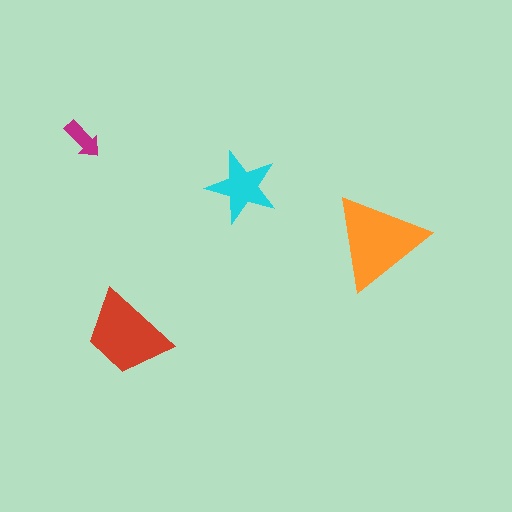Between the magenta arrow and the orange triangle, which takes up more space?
The orange triangle.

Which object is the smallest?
The magenta arrow.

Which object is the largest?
The orange triangle.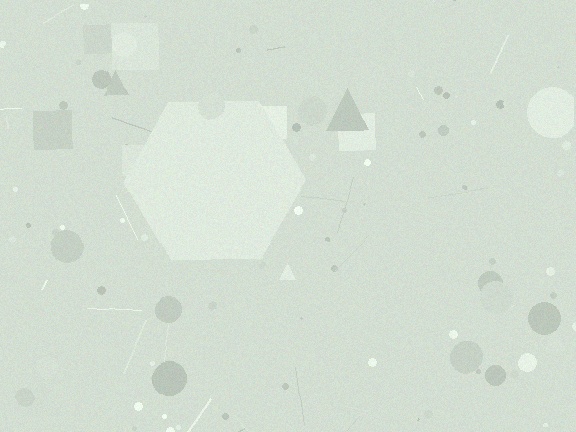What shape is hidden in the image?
A hexagon is hidden in the image.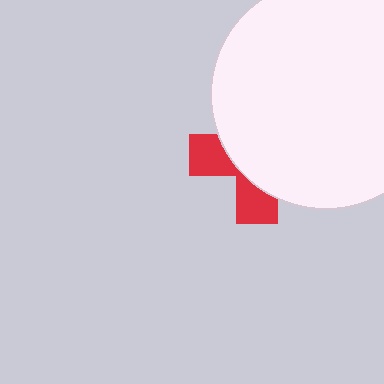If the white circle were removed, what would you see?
You would see the complete red cross.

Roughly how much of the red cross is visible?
A small part of it is visible (roughly 33%).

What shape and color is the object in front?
The object in front is a white circle.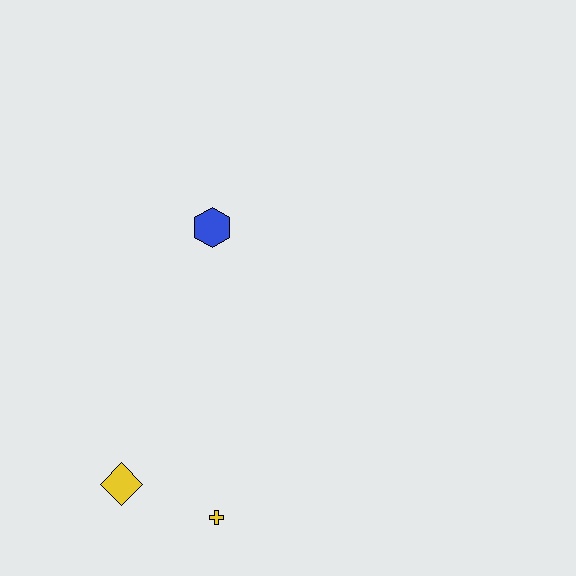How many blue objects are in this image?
There is 1 blue object.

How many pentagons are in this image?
There are no pentagons.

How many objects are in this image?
There are 3 objects.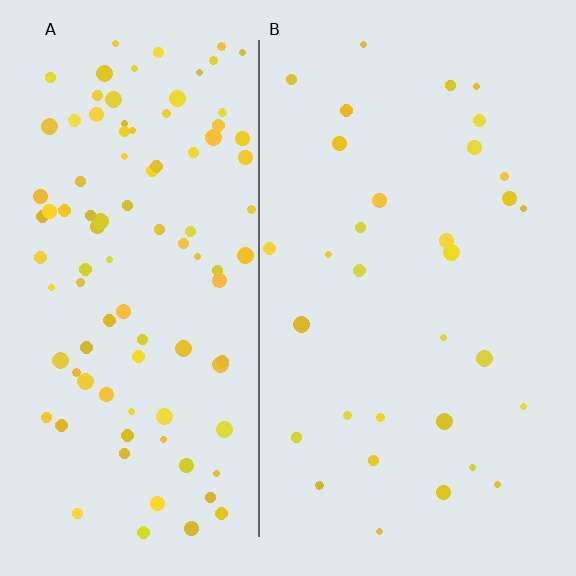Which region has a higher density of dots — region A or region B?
A (the left).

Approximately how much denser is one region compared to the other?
Approximately 3.1× — region A over region B.